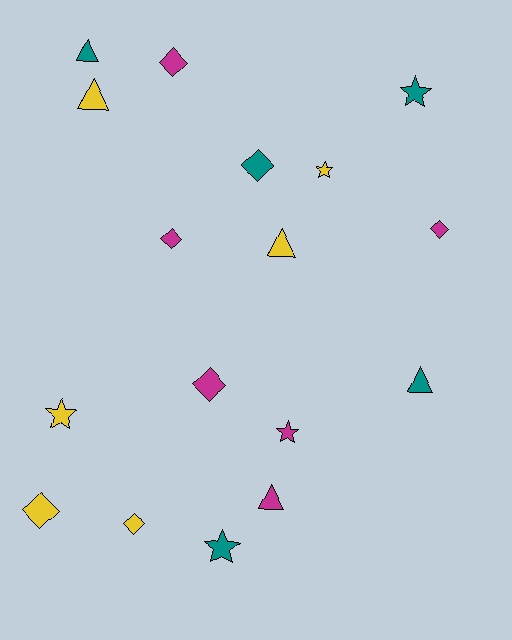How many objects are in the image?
There are 17 objects.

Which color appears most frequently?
Yellow, with 6 objects.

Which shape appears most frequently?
Diamond, with 7 objects.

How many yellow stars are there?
There are 2 yellow stars.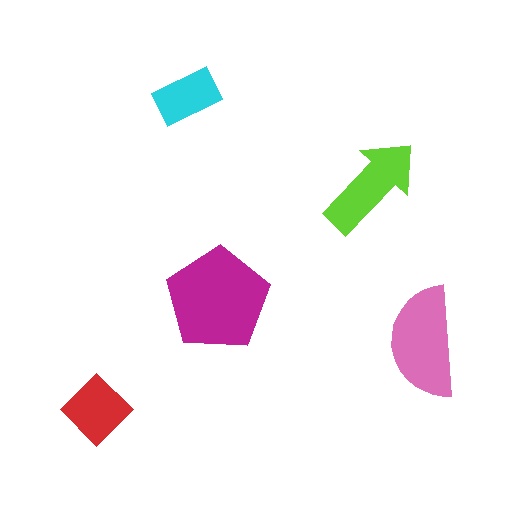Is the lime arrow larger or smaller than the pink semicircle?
Smaller.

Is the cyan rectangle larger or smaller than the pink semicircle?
Smaller.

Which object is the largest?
The magenta pentagon.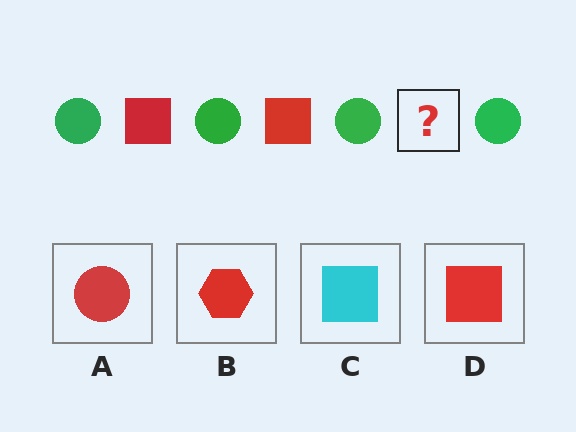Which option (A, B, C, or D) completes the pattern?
D.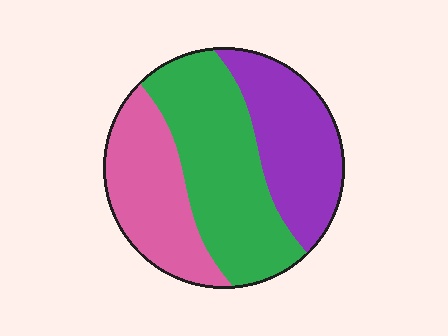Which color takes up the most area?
Green, at roughly 40%.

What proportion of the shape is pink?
Pink takes up about one quarter (1/4) of the shape.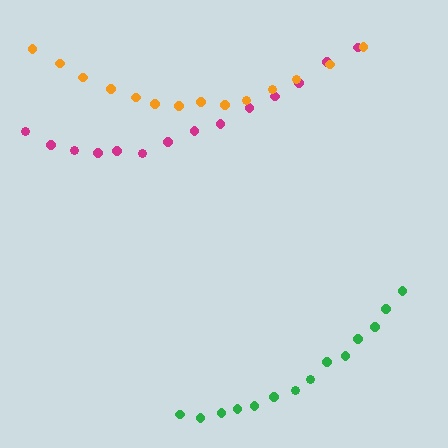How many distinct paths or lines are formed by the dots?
There are 3 distinct paths.